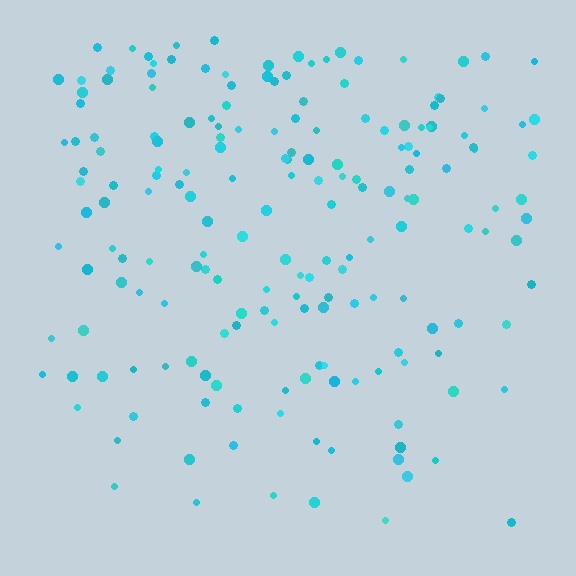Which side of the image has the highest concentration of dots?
The top.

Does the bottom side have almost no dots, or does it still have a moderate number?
Still a moderate number, just noticeably fewer than the top.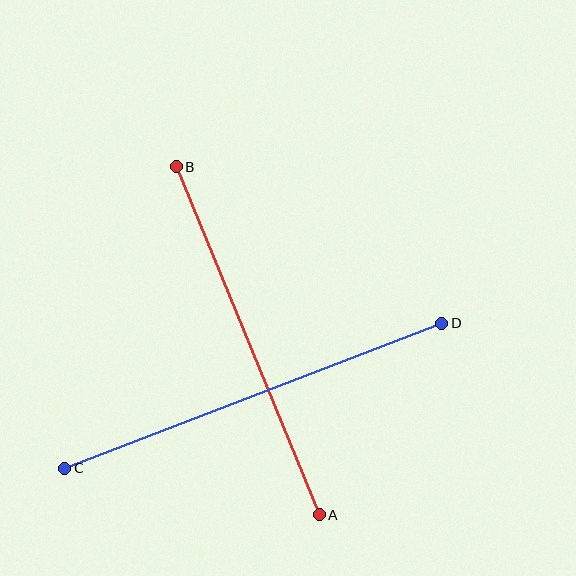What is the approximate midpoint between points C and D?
The midpoint is at approximately (253, 396) pixels.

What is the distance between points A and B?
The distance is approximately 376 pixels.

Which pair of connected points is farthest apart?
Points C and D are farthest apart.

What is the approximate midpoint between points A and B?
The midpoint is at approximately (248, 341) pixels.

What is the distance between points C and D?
The distance is approximately 404 pixels.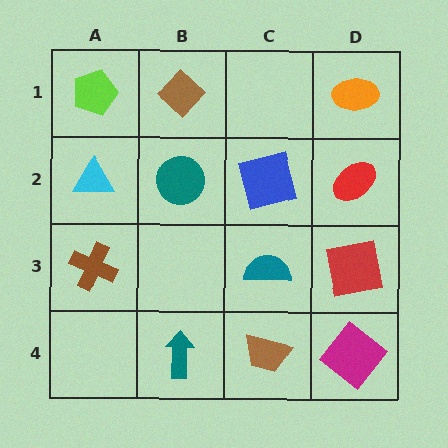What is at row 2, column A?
A cyan triangle.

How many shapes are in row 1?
3 shapes.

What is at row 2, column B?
A teal circle.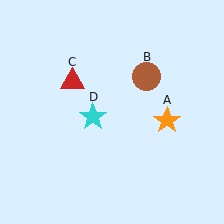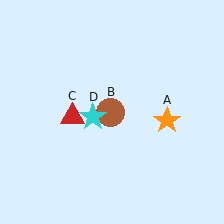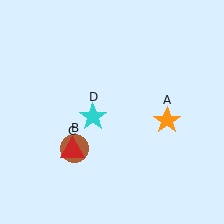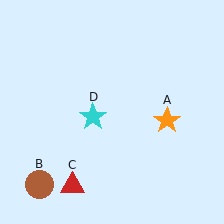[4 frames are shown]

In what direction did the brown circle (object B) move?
The brown circle (object B) moved down and to the left.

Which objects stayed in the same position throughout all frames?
Orange star (object A) and cyan star (object D) remained stationary.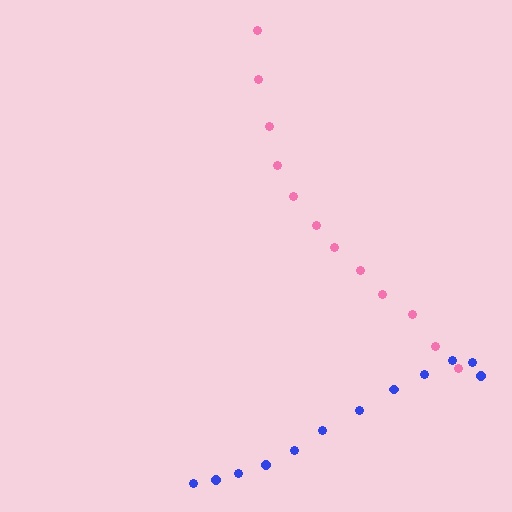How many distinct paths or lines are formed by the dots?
There are 2 distinct paths.